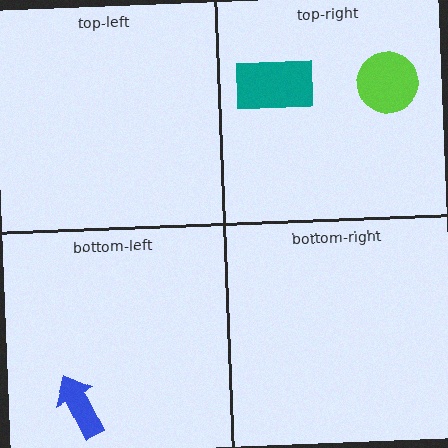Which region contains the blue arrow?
The bottom-left region.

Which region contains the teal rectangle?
The top-right region.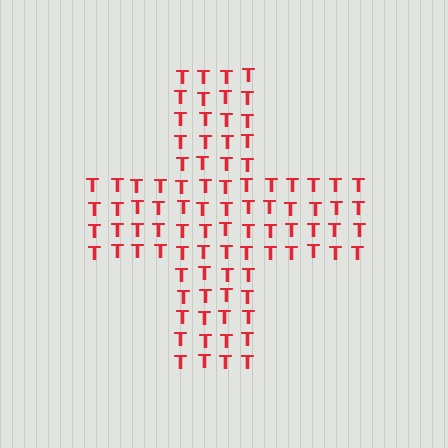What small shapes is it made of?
It is made of small letter T's.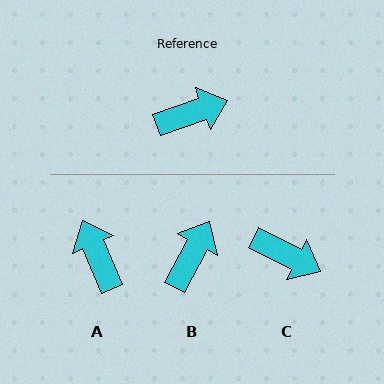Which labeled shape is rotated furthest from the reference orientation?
A, about 94 degrees away.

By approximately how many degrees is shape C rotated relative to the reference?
Approximately 46 degrees clockwise.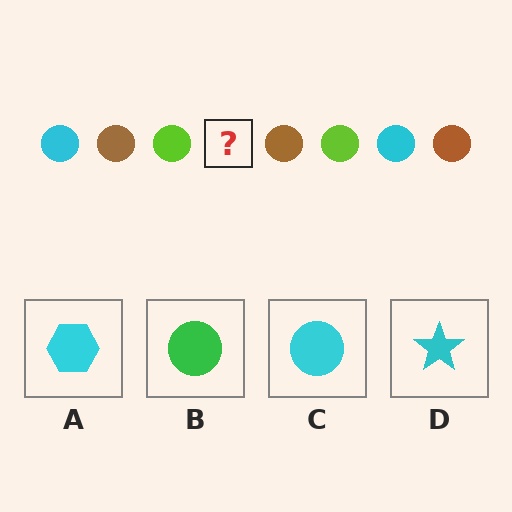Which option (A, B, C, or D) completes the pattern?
C.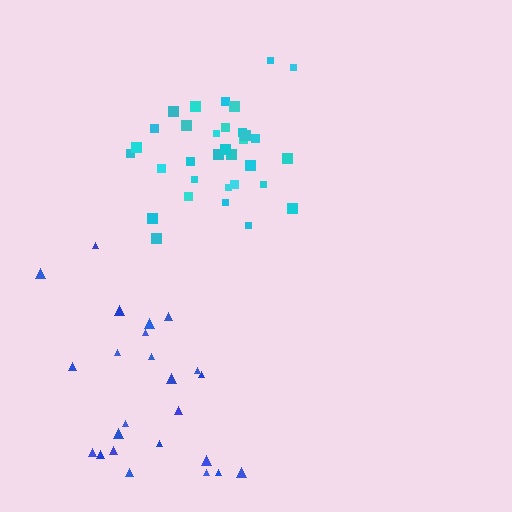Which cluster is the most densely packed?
Cyan.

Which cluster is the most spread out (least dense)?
Blue.